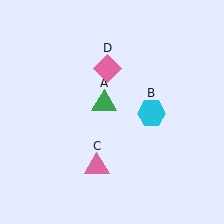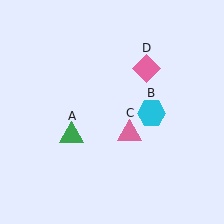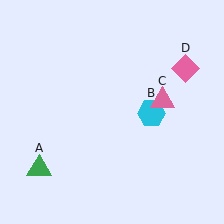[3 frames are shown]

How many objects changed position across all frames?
3 objects changed position: green triangle (object A), pink triangle (object C), pink diamond (object D).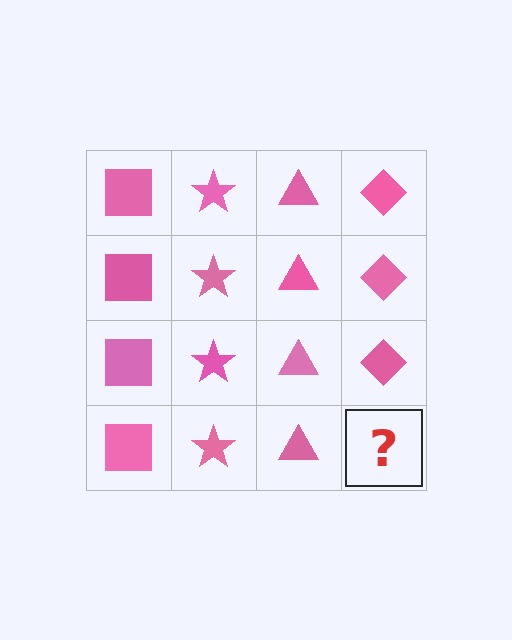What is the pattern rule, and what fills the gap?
The rule is that each column has a consistent shape. The gap should be filled with a pink diamond.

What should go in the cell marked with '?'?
The missing cell should contain a pink diamond.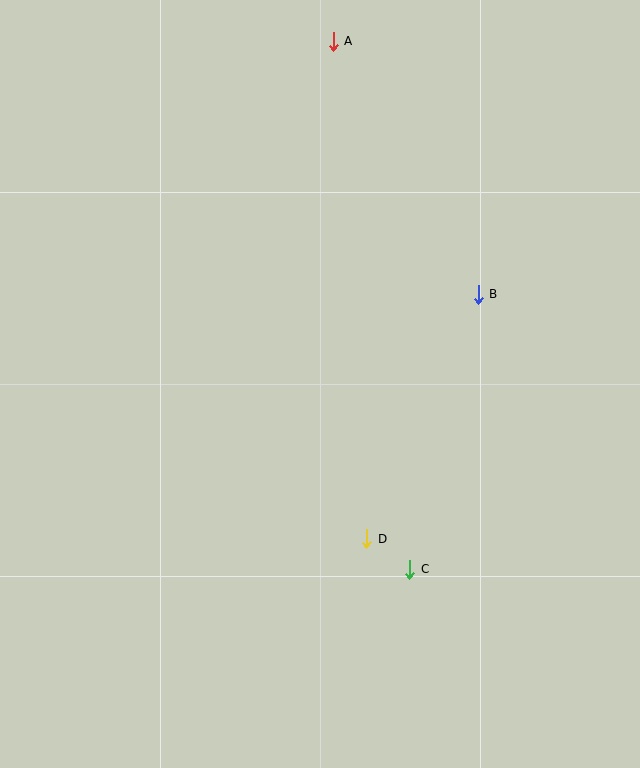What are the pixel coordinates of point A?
Point A is at (333, 41).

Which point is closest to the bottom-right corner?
Point C is closest to the bottom-right corner.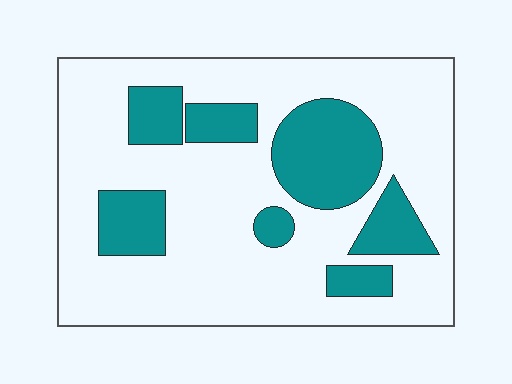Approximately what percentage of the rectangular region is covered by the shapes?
Approximately 25%.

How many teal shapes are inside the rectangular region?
7.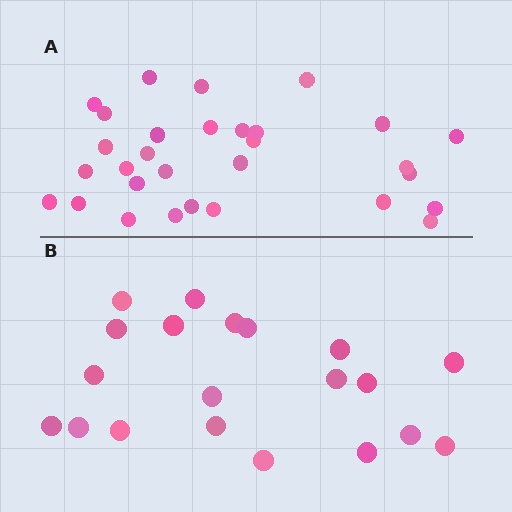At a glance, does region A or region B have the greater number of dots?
Region A (the top region) has more dots.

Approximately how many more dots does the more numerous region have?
Region A has roughly 10 or so more dots than region B.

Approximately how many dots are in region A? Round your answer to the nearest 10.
About 30 dots.